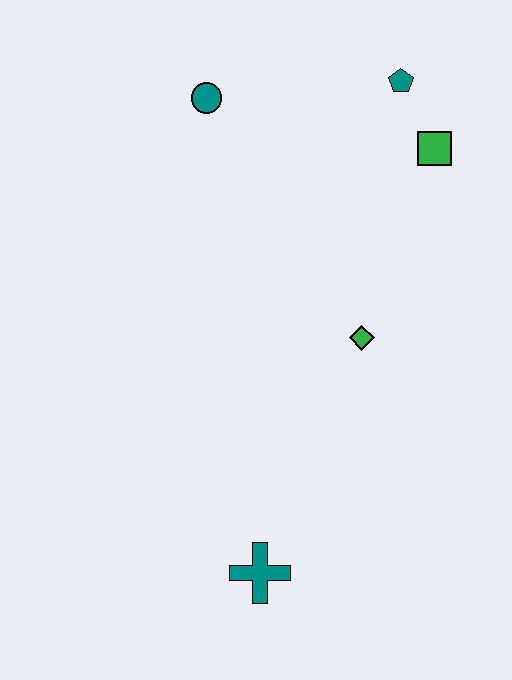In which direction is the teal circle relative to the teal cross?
The teal circle is above the teal cross.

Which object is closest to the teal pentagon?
The green square is closest to the teal pentagon.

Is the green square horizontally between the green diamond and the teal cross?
No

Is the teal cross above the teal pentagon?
No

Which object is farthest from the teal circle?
The teal cross is farthest from the teal circle.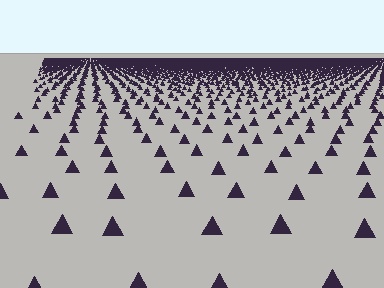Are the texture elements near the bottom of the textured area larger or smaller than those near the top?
Larger. Near the bottom, elements are closer to the viewer and appear at a bigger on-screen size.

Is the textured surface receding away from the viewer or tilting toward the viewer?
The surface is receding away from the viewer. Texture elements get smaller and denser toward the top.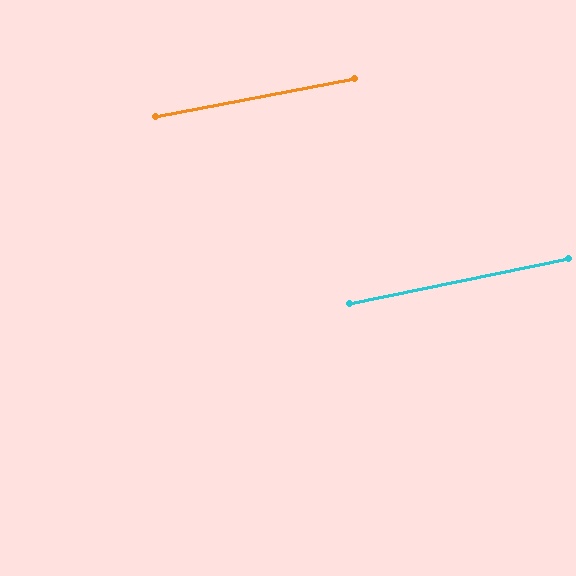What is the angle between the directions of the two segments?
Approximately 1 degree.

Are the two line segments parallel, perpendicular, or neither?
Parallel — their directions differ by only 0.8°.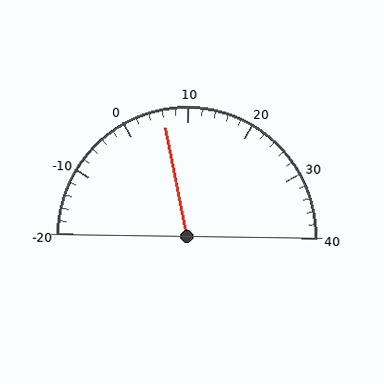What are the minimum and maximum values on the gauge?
The gauge ranges from -20 to 40.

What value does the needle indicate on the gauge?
The needle indicates approximately 6.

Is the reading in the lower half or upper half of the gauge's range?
The reading is in the lower half of the range (-20 to 40).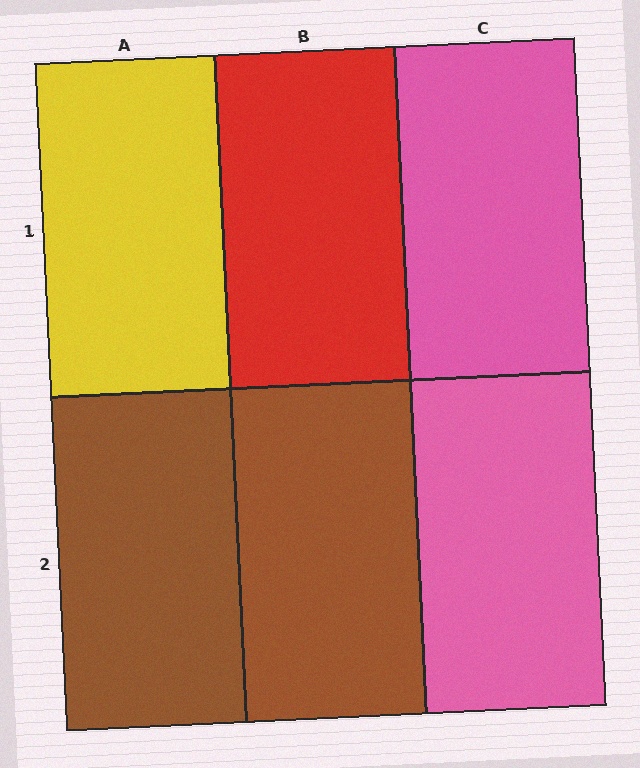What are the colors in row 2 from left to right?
Brown, brown, pink.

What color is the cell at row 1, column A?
Yellow.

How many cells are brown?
2 cells are brown.